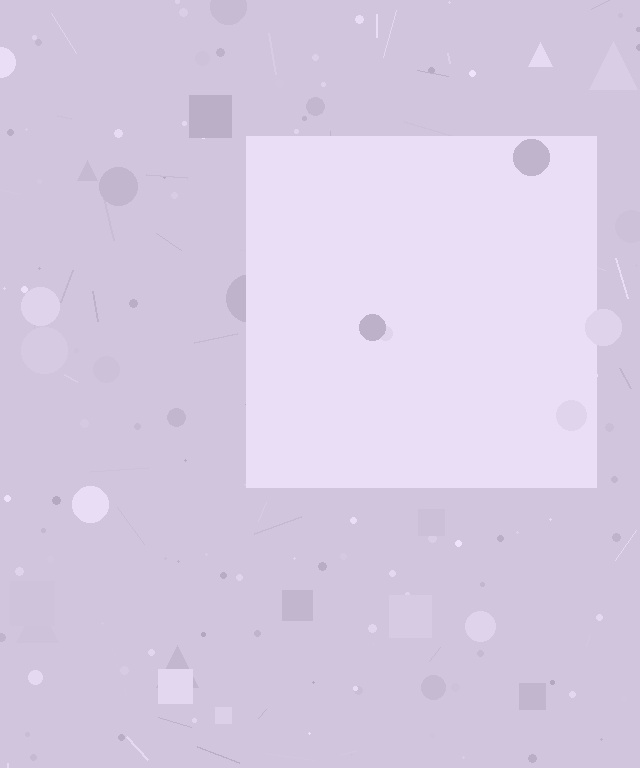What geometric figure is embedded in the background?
A square is embedded in the background.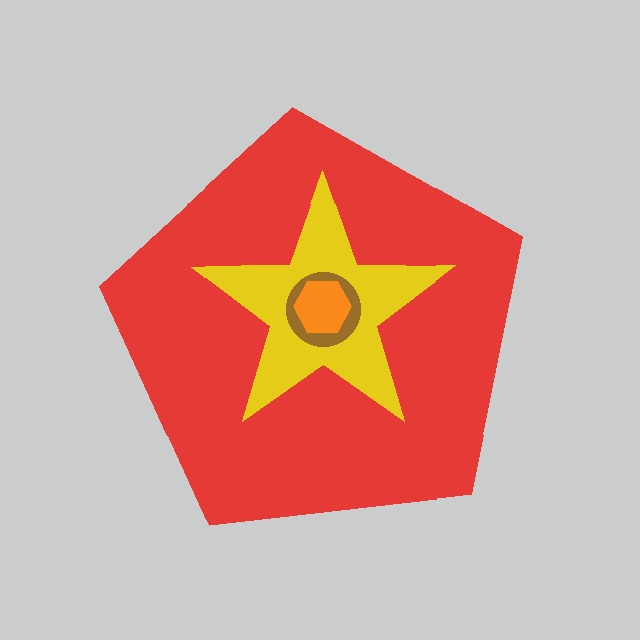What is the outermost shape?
The red pentagon.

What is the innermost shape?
The orange hexagon.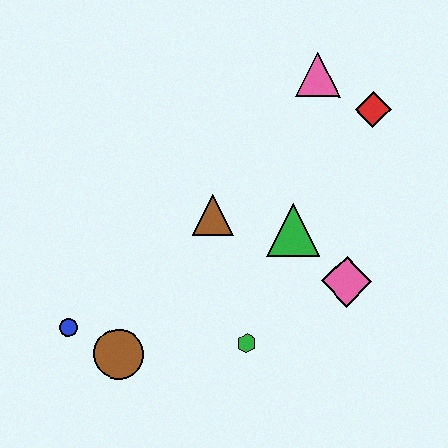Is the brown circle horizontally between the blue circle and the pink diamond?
Yes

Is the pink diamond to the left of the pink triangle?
No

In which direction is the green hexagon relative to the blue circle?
The green hexagon is to the right of the blue circle.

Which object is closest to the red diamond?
The pink triangle is closest to the red diamond.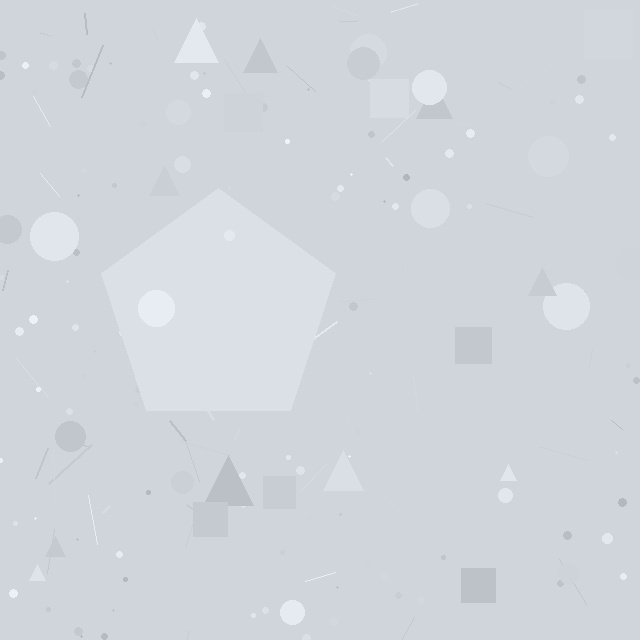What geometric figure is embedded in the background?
A pentagon is embedded in the background.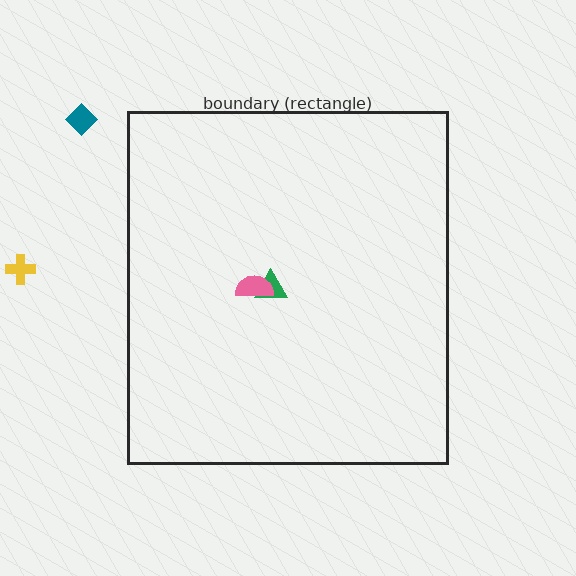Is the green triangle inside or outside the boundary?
Inside.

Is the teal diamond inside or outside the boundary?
Outside.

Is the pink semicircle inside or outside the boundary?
Inside.